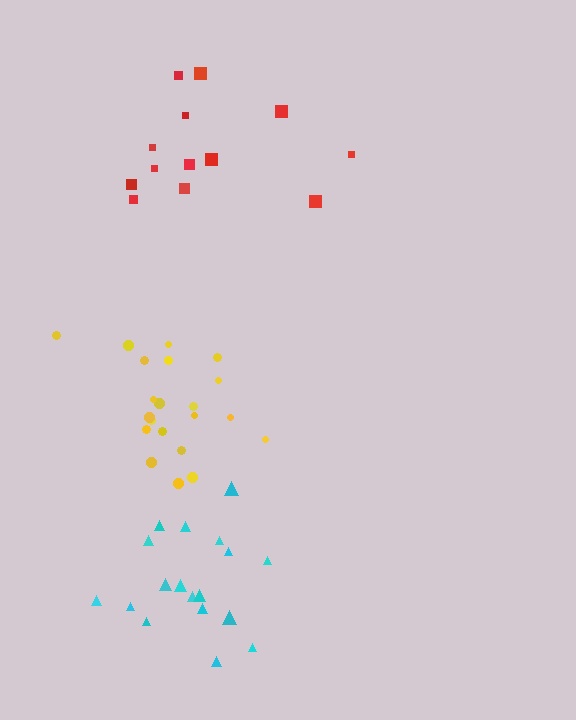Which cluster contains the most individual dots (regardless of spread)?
Yellow (21).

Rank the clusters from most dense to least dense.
yellow, cyan, red.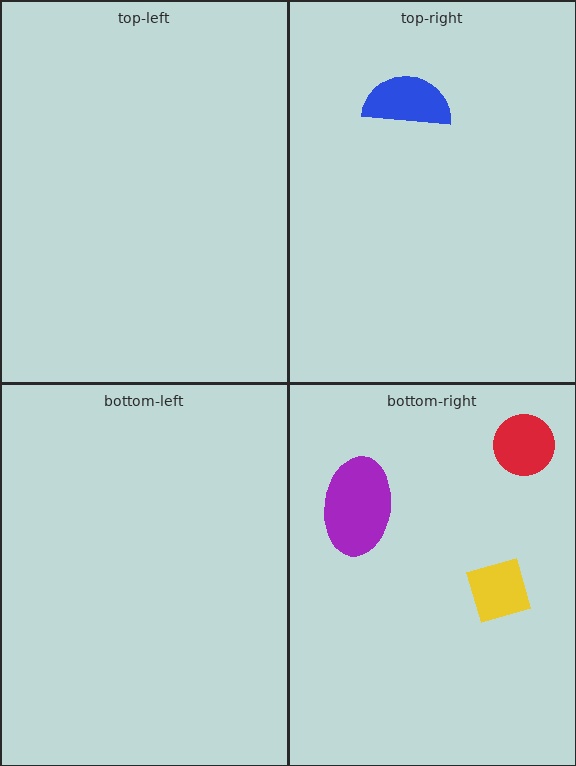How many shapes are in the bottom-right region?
3.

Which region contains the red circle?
The bottom-right region.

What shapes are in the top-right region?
The blue semicircle.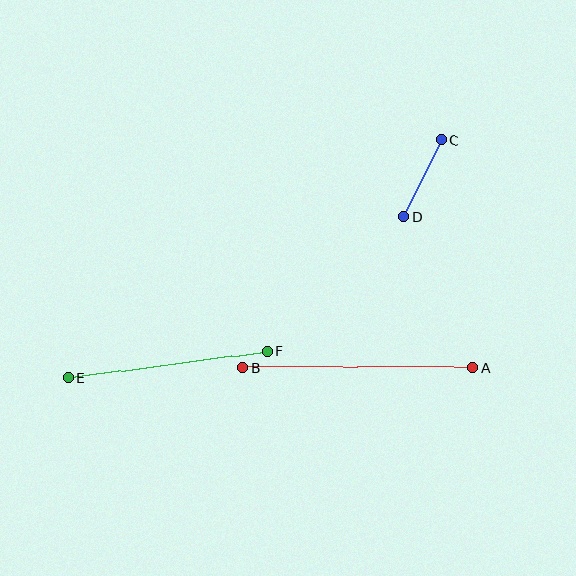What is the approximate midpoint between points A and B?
The midpoint is at approximately (358, 367) pixels.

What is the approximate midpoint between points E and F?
The midpoint is at approximately (168, 364) pixels.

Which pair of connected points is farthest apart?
Points A and B are farthest apart.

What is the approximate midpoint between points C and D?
The midpoint is at approximately (423, 179) pixels.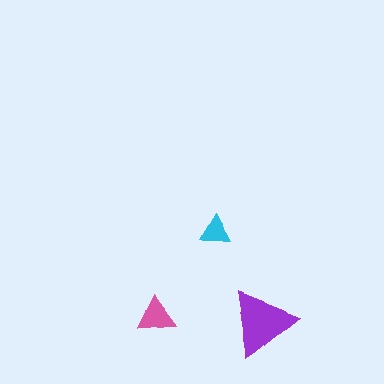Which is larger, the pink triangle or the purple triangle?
The purple one.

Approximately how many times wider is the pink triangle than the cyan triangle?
About 1.5 times wider.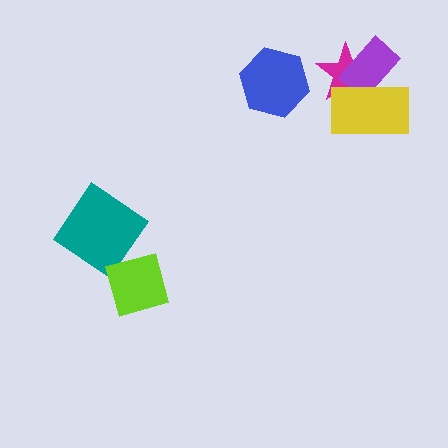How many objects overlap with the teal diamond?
0 objects overlap with the teal diamond.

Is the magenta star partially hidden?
Yes, it is partially covered by another shape.